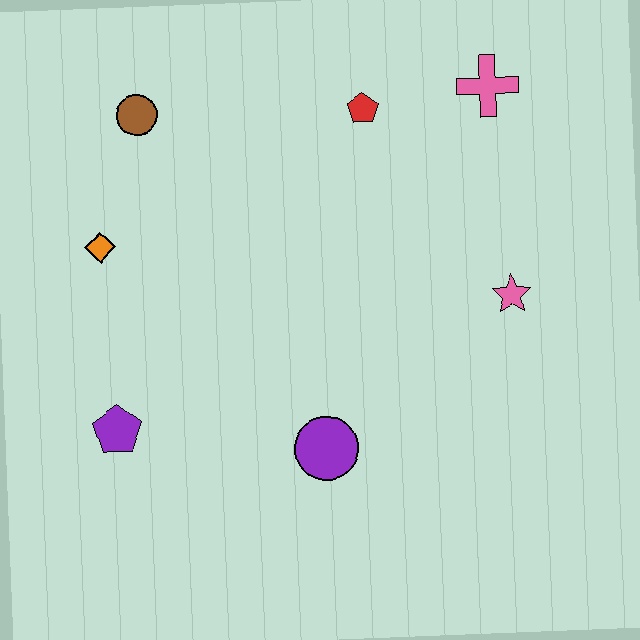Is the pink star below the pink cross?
Yes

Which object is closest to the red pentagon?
The pink cross is closest to the red pentagon.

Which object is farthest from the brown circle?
The pink star is farthest from the brown circle.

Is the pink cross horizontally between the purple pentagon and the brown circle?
No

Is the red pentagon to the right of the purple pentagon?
Yes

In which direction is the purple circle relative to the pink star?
The purple circle is to the left of the pink star.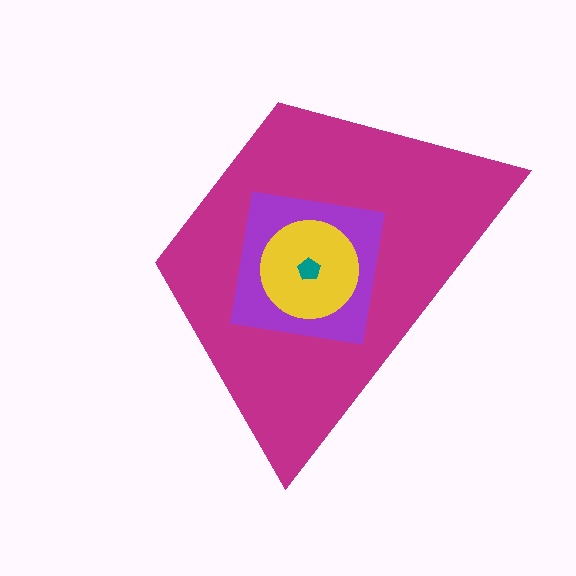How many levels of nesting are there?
4.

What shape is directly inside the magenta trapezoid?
The purple square.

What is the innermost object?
The teal pentagon.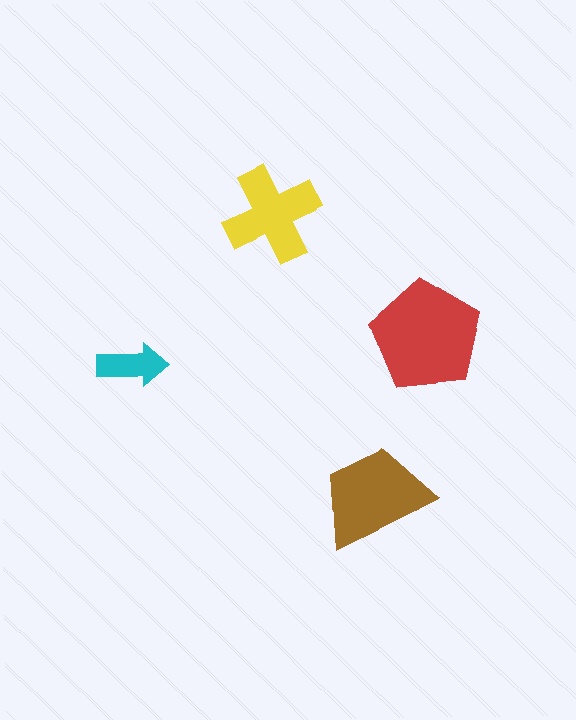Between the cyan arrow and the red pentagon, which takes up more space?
The red pentagon.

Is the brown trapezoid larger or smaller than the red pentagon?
Smaller.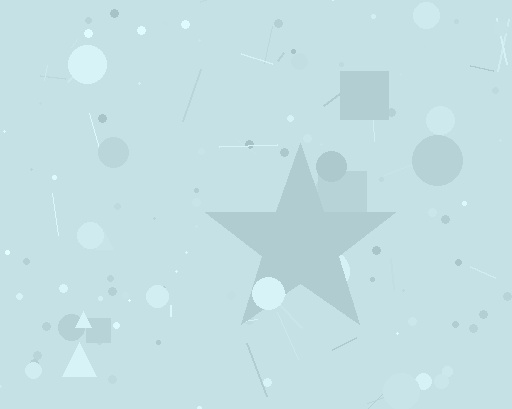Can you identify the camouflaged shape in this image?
The camouflaged shape is a star.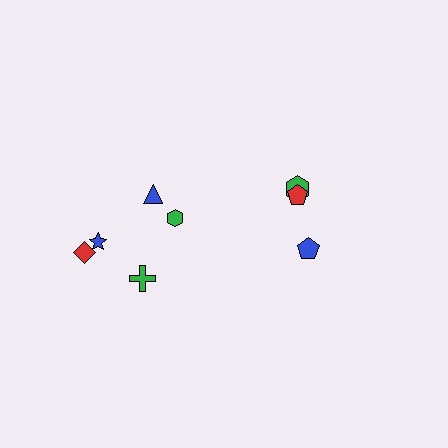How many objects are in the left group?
There are 5 objects.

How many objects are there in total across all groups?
There are 8 objects.